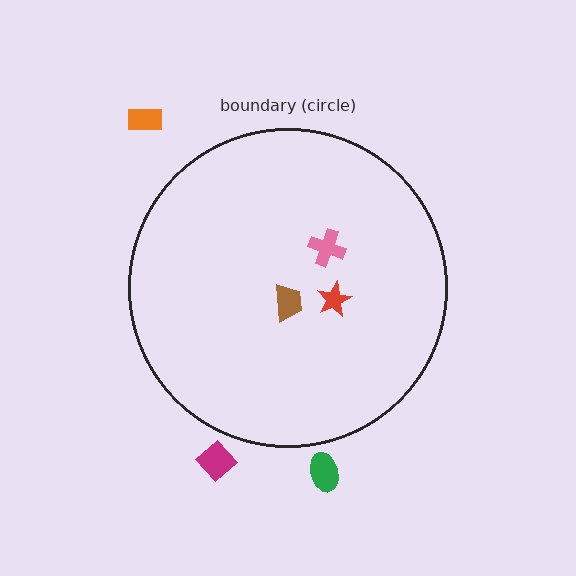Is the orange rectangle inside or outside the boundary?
Outside.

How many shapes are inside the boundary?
3 inside, 3 outside.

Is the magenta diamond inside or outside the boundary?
Outside.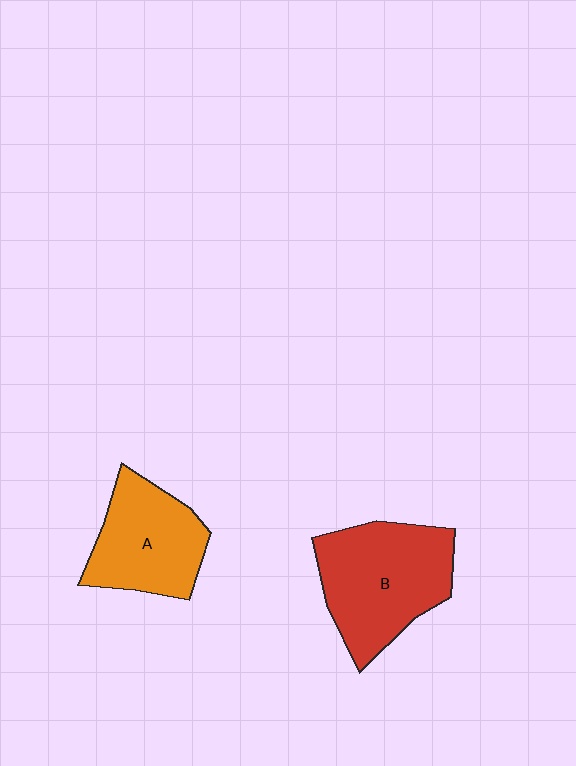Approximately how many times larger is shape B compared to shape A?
Approximately 1.3 times.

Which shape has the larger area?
Shape B (red).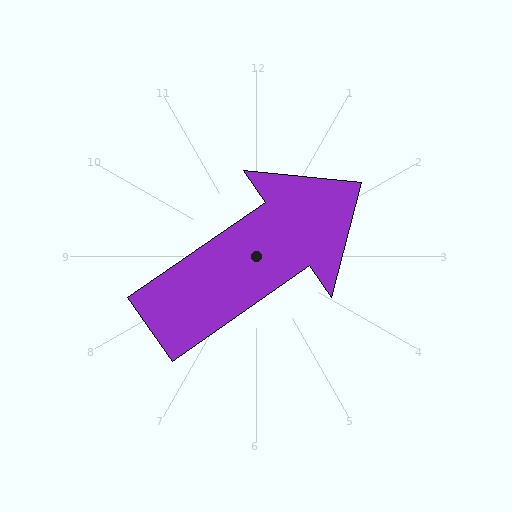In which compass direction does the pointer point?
Northeast.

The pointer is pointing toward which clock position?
Roughly 2 o'clock.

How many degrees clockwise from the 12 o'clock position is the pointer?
Approximately 55 degrees.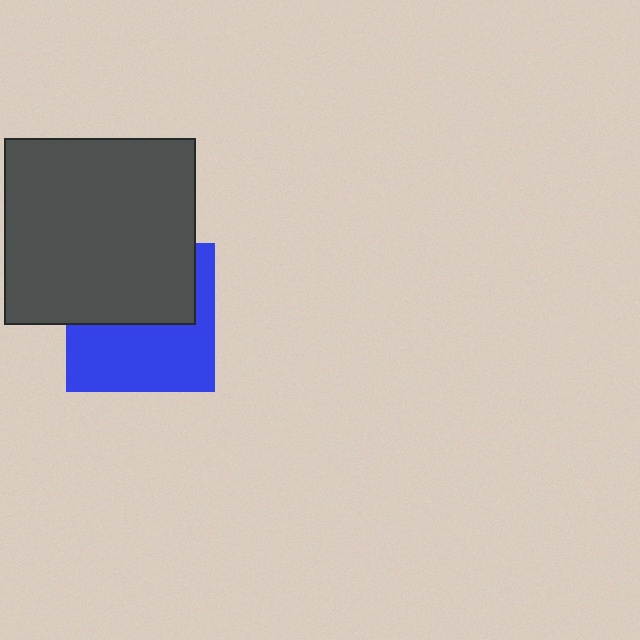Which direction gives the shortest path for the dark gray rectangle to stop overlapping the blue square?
Moving up gives the shortest separation.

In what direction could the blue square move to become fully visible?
The blue square could move down. That would shift it out from behind the dark gray rectangle entirely.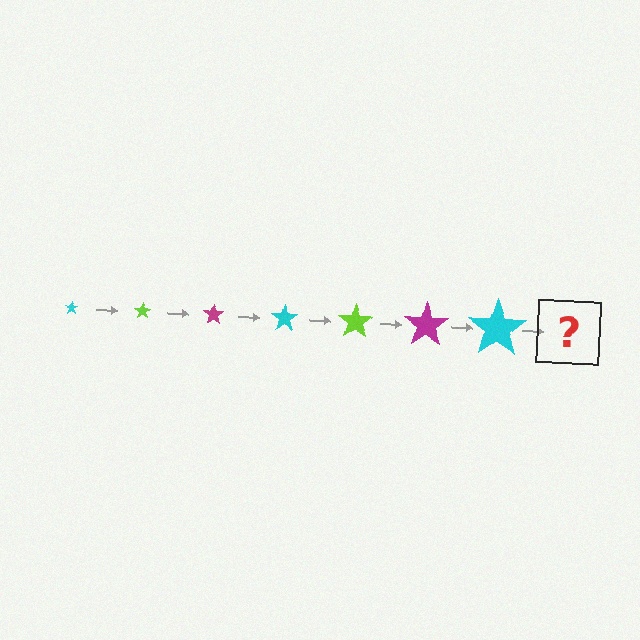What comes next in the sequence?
The next element should be a lime star, larger than the previous one.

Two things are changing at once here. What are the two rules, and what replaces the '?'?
The two rules are that the star grows larger each step and the color cycles through cyan, lime, and magenta. The '?' should be a lime star, larger than the previous one.